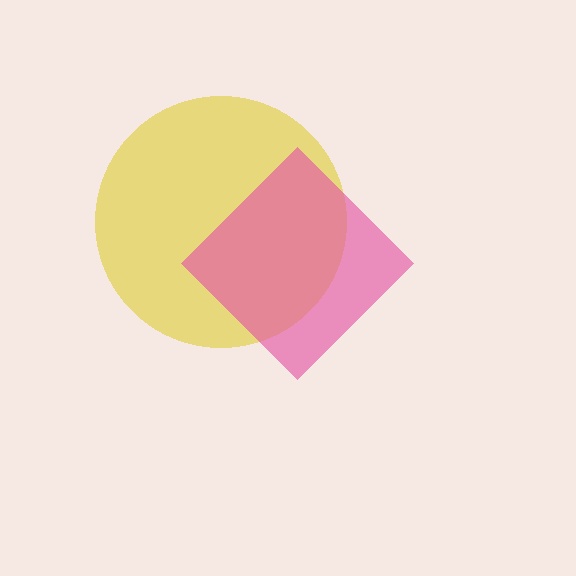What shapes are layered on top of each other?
The layered shapes are: a yellow circle, a pink diamond.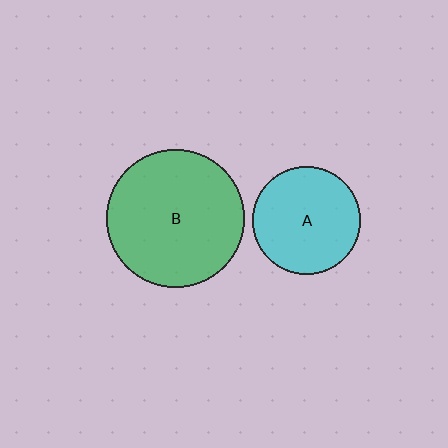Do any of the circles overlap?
No, none of the circles overlap.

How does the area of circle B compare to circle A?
Approximately 1.6 times.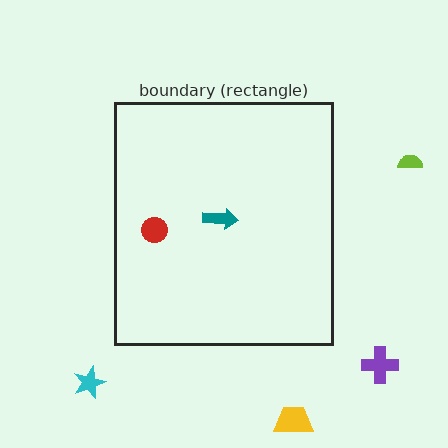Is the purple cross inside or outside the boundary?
Outside.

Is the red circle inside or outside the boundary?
Inside.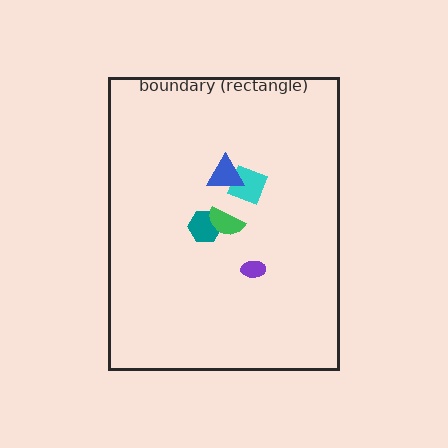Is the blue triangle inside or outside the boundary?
Inside.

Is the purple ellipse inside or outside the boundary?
Inside.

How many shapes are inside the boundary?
5 inside, 0 outside.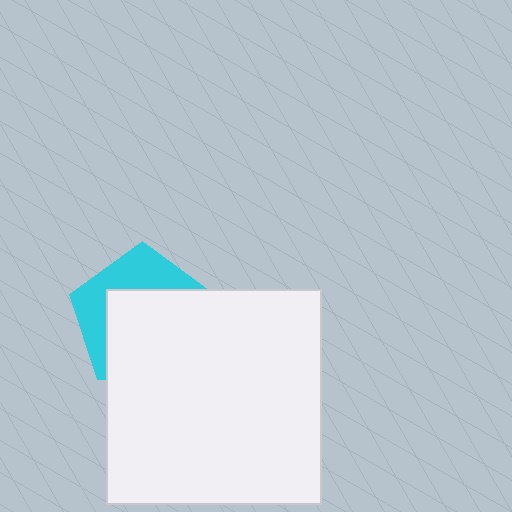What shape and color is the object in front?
The object in front is a white square.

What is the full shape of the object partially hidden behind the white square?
The partially hidden object is a cyan pentagon.